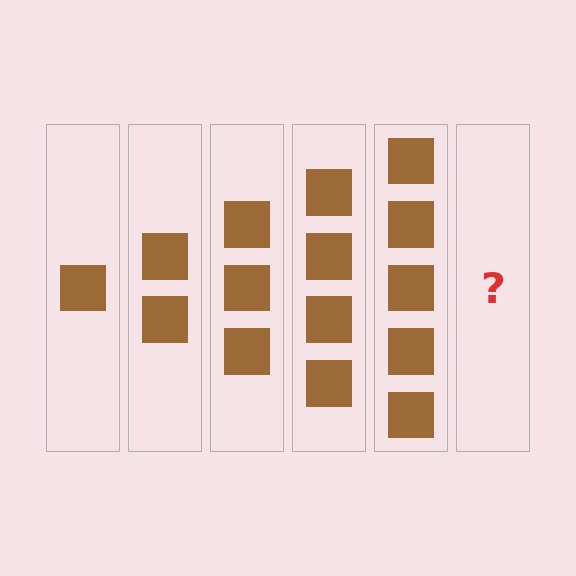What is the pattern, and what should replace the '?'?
The pattern is that each step adds one more square. The '?' should be 6 squares.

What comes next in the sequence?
The next element should be 6 squares.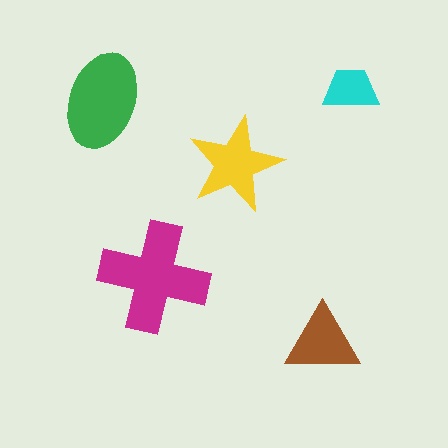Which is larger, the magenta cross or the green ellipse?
The magenta cross.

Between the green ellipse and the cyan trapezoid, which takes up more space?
The green ellipse.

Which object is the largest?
The magenta cross.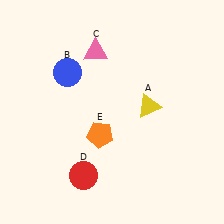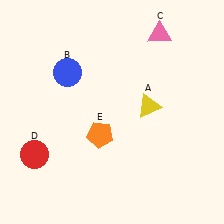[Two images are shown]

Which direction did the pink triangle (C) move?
The pink triangle (C) moved right.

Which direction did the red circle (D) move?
The red circle (D) moved left.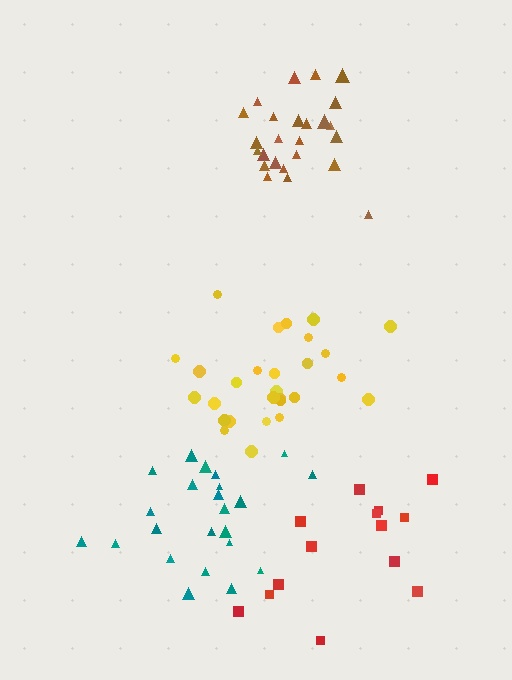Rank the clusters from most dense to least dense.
brown, yellow, teal, red.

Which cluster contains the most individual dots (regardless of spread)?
Yellow (28).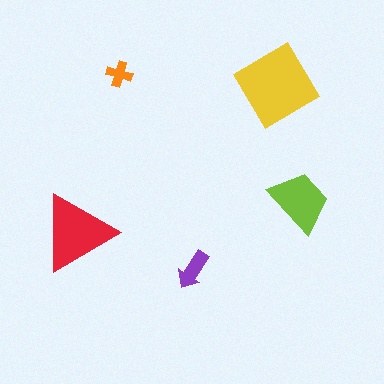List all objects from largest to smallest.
The yellow diamond, the red triangle, the lime trapezoid, the purple arrow, the orange cross.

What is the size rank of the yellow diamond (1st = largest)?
1st.